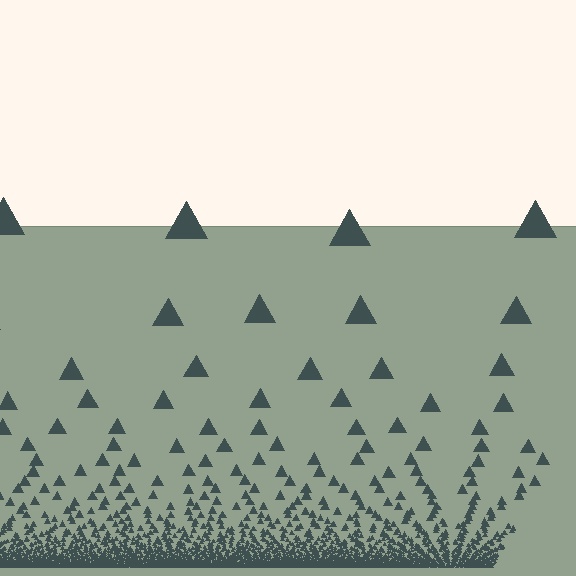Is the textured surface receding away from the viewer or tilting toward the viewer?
The surface appears to tilt toward the viewer. Texture elements get larger and sparser toward the top.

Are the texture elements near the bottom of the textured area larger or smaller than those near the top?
Smaller. The gradient is inverted — elements near the bottom are smaller and denser.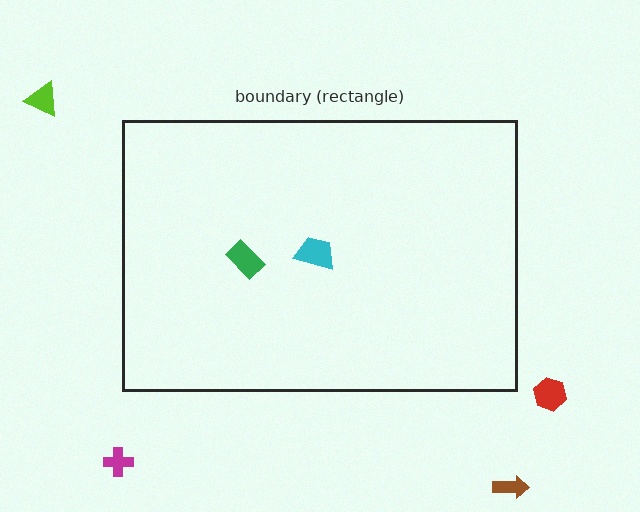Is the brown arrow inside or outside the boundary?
Outside.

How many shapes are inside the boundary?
2 inside, 4 outside.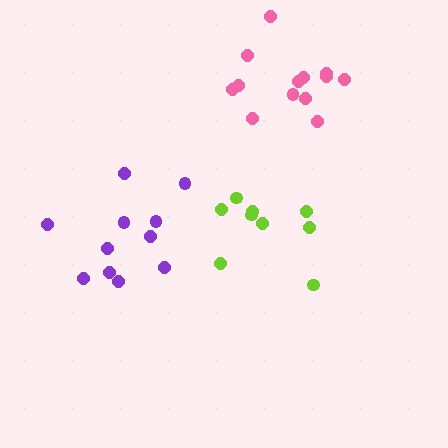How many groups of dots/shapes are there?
There are 3 groups.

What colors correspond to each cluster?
The clusters are colored: lime, pink, purple.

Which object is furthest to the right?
The lime cluster is rightmost.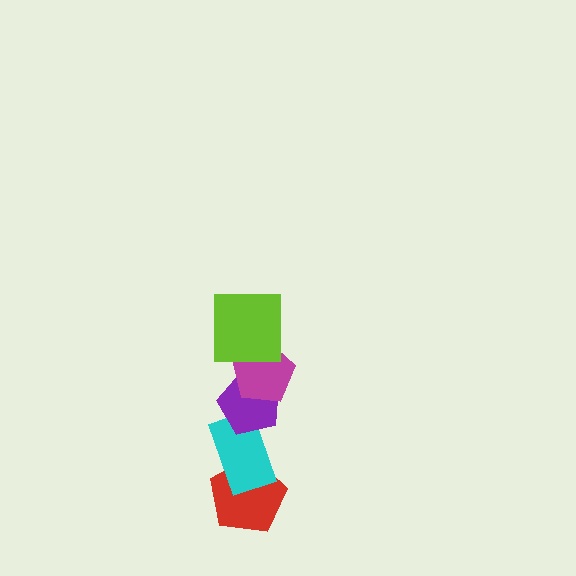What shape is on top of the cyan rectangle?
The purple pentagon is on top of the cyan rectangle.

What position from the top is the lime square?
The lime square is 1st from the top.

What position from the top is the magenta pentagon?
The magenta pentagon is 2nd from the top.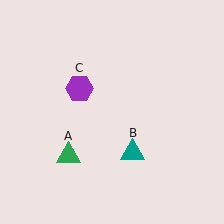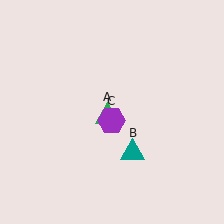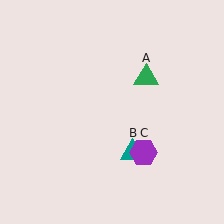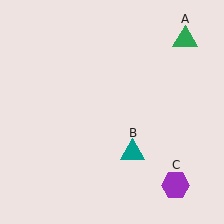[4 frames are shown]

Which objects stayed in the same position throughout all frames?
Teal triangle (object B) remained stationary.